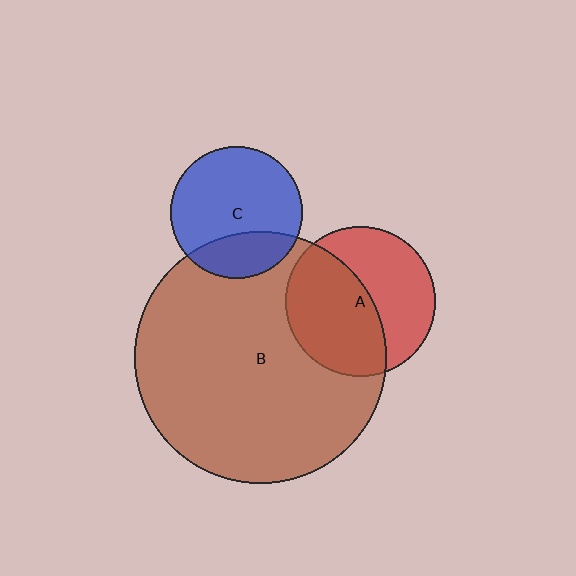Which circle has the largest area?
Circle B (brown).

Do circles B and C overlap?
Yes.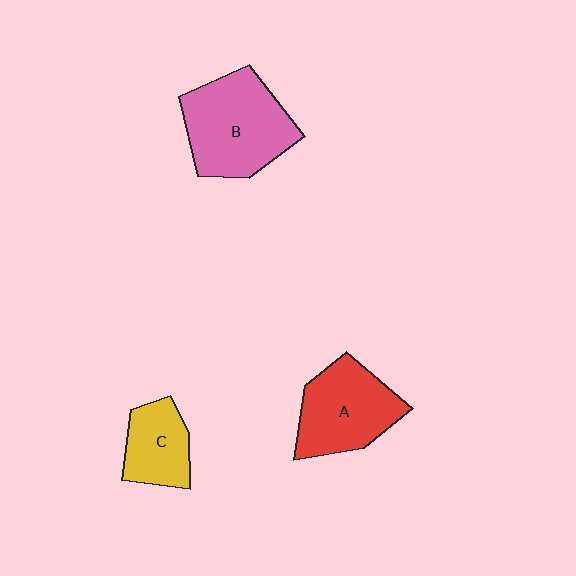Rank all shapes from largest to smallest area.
From largest to smallest: B (pink), A (red), C (yellow).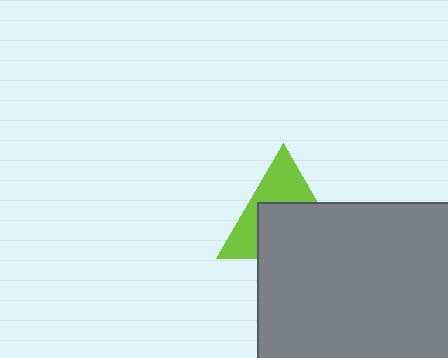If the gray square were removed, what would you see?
You would see the complete lime triangle.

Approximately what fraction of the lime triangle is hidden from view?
Roughly 56% of the lime triangle is hidden behind the gray square.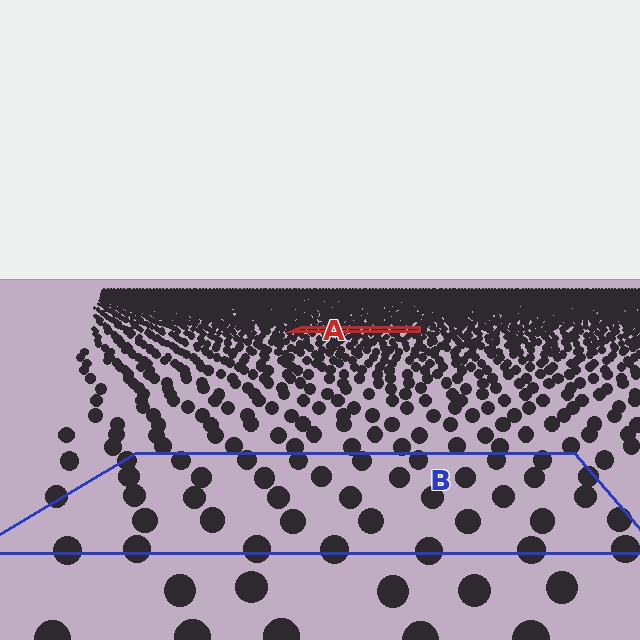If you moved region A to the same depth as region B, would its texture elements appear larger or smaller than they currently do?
They would appear larger. At a closer depth, the same texture elements are projected at a bigger on-screen size.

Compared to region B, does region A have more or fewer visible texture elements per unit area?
Region A has more texture elements per unit area — they are packed more densely because it is farther away.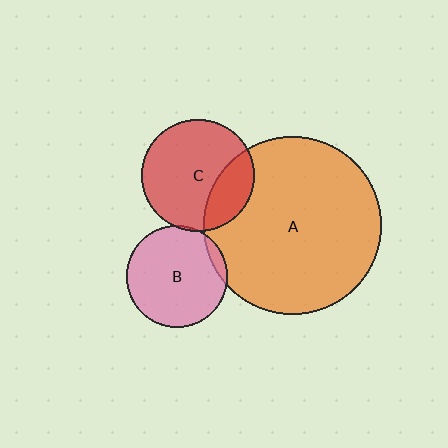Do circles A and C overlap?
Yes.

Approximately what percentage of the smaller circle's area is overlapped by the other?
Approximately 25%.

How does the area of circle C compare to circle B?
Approximately 1.2 times.